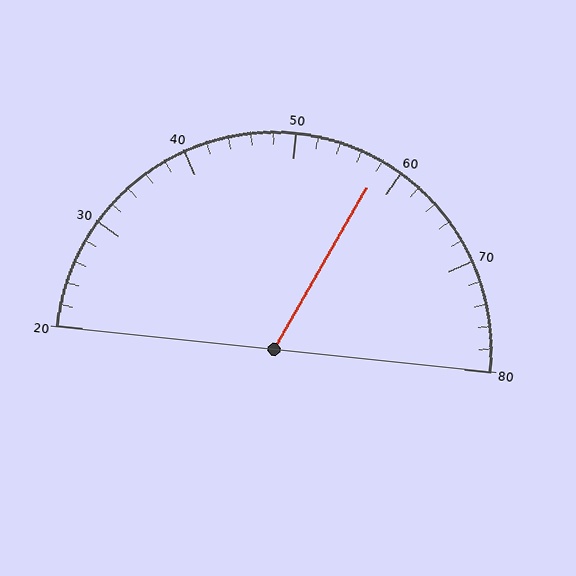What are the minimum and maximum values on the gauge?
The gauge ranges from 20 to 80.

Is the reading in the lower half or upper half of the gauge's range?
The reading is in the upper half of the range (20 to 80).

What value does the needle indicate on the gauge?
The needle indicates approximately 58.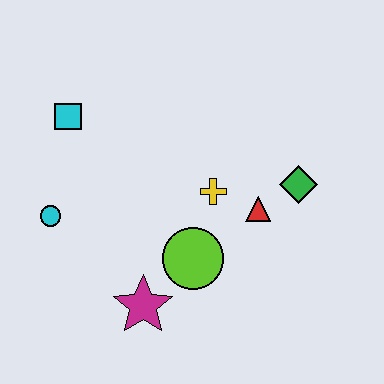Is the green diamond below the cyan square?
Yes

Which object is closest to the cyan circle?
The cyan square is closest to the cyan circle.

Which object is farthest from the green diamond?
The cyan circle is farthest from the green diamond.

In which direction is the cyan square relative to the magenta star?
The cyan square is above the magenta star.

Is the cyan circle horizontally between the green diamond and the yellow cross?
No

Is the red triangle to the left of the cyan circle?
No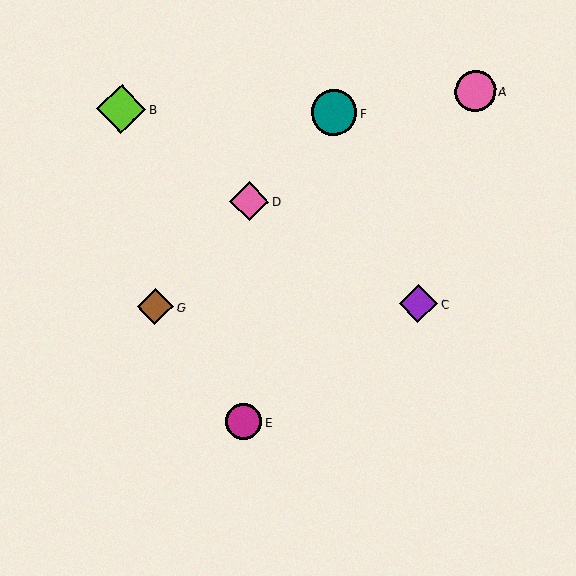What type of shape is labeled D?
Shape D is a pink diamond.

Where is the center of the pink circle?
The center of the pink circle is at (475, 91).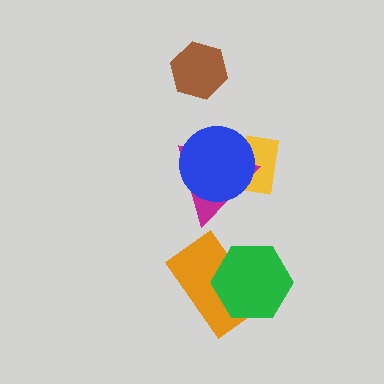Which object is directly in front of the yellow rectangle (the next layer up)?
The magenta triangle is directly in front of the yellow rectangle.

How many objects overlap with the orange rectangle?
1 object overlaps with the orange rectangle.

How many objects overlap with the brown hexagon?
0 objects overlap with the brown hexagon.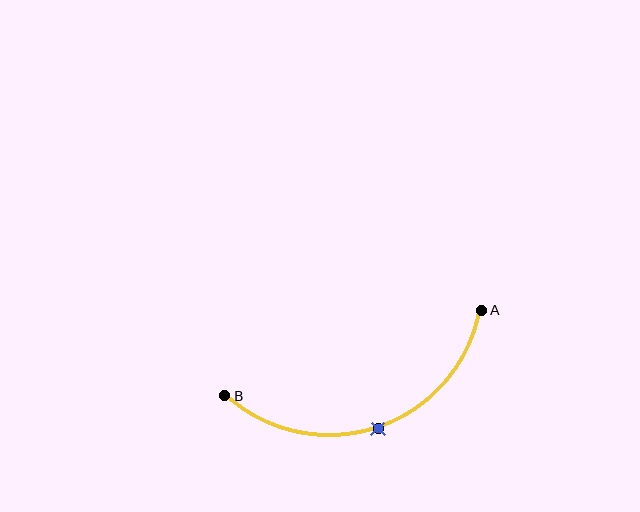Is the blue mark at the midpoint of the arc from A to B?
Yes. The blue mark lies on the arc at equal arc-length from both A and B — it is the arc midpoint.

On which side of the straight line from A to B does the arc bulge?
The arc bulges below the straight line connecting A and B.